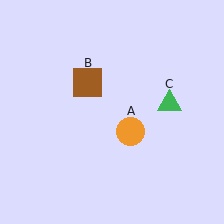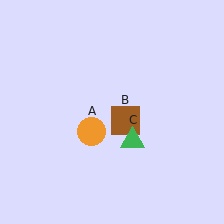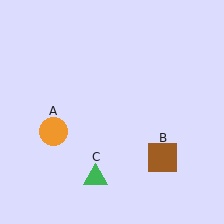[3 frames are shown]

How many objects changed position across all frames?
3 objects changed position: orange circle (object A), brown square (object B), green triangle (object C).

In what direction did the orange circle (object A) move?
The orange circle (object A) moved left.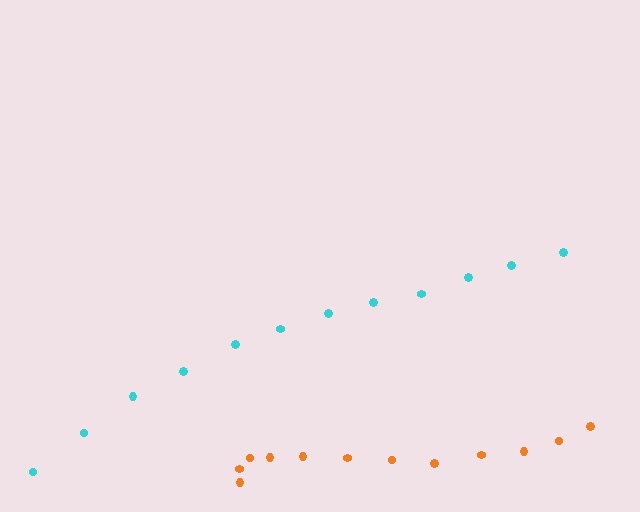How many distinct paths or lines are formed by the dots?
There are 2 distinct paths.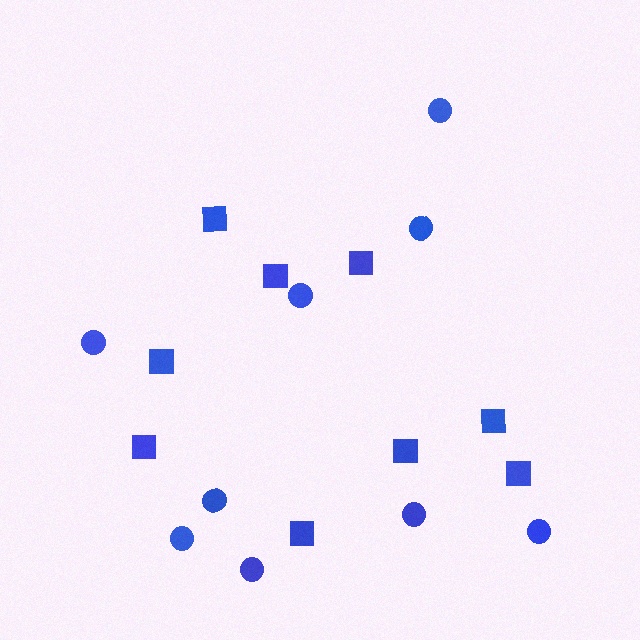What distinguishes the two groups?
There are 2 groups: one group of squares (9) and one group of circles (9).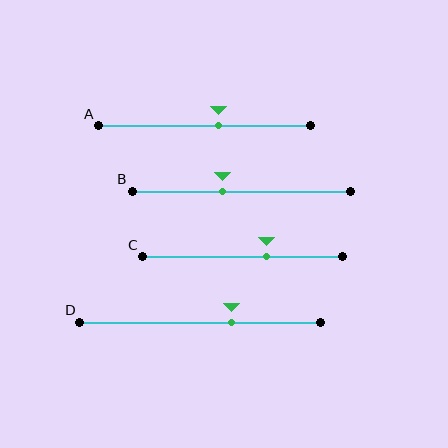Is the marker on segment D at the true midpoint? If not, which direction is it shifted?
No, the marker on segment D is shifted to the right by about 13% of the segment length.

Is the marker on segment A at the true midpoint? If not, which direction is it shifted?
No, the marker on segment A is shifted to the right by about 7% of the segment length.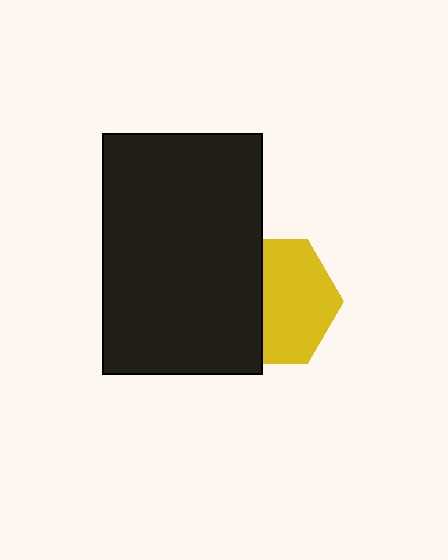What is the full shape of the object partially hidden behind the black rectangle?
The partially hidden object is a yellow hexagon.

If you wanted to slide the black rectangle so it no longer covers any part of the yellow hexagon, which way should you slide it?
Slide it left — that is the most direct way to separate the two shapes.